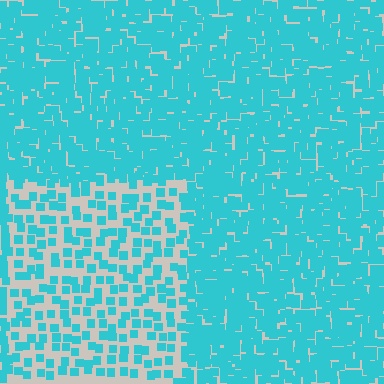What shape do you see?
I see a rectangle.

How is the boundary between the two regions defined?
The boundary is defined by a change in element density (approximately 2.5x ratio). All elements are the same color, size, and shape.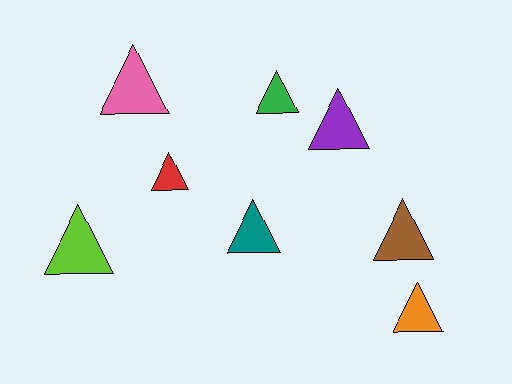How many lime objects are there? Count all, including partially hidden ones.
There is 1 lime object.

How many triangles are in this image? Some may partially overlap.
There are 8 triangles.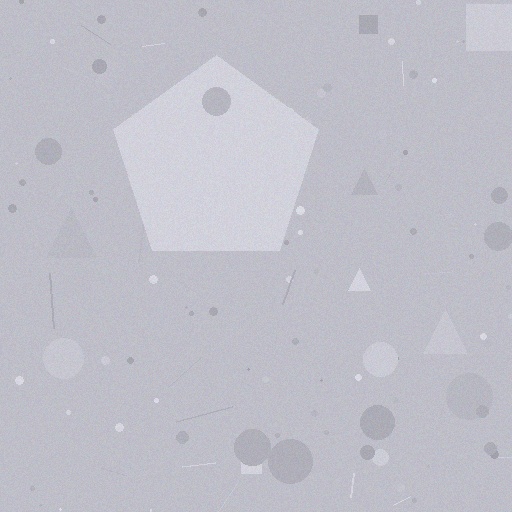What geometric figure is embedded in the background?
A pentagon is embedded in the background.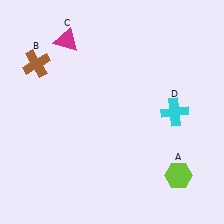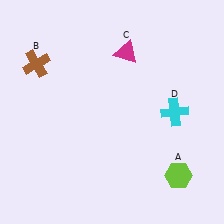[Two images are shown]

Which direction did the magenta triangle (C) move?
The magenta triangle (C) moved right.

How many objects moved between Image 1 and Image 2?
1 object moved between the two images.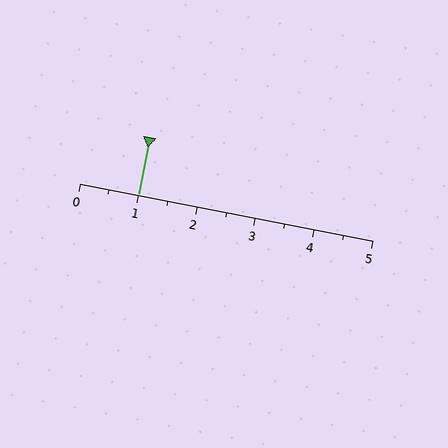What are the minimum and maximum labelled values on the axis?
The axis runs from 0 to 5.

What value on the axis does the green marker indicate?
The marker indicates approximately 1.